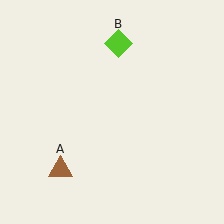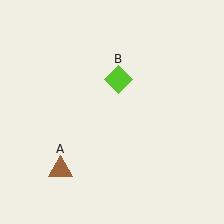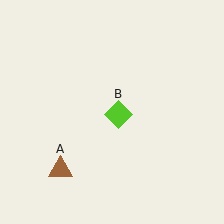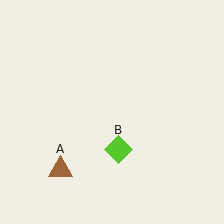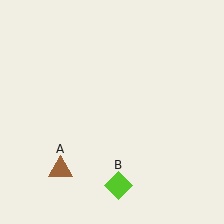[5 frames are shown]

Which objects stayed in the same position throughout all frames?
Brown triangle (object A) remained stationary.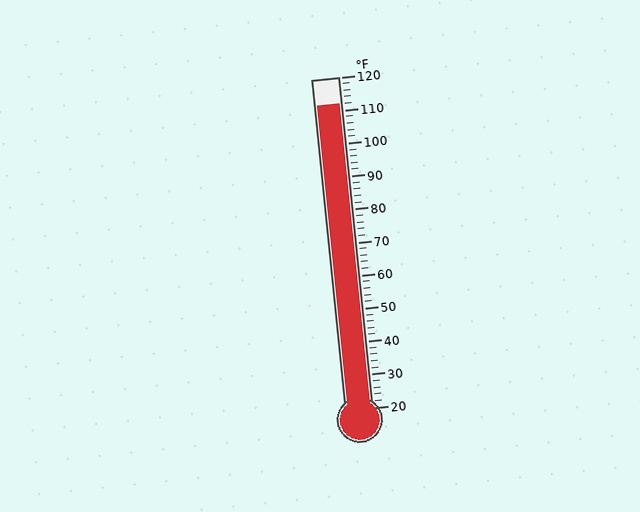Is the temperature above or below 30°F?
The temperature is above 30°F.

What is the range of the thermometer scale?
The thermometer scale ranges from 20°F to 120°F.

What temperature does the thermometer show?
The thermometer shows approximately 112°F.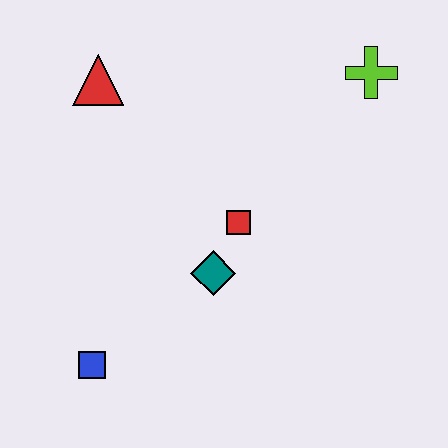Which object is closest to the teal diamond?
The red square is closest to the teal diamond.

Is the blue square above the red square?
No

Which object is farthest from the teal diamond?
The lime cross is farthest from the teal diamond.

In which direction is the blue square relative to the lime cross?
The blue square is below the lime cross.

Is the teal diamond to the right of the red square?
No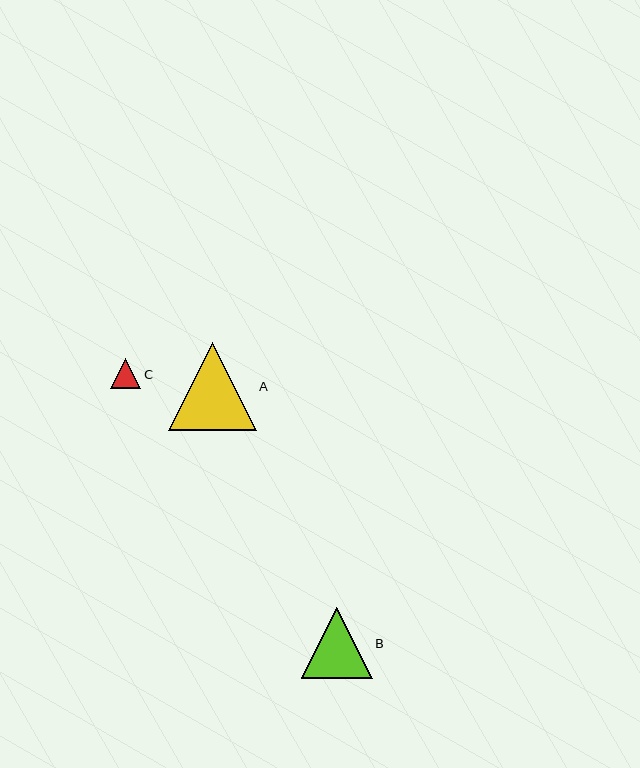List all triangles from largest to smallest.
From largest to smallest: A, B, C.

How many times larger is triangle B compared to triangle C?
Triangle B is approximately 2.4 times the size of triangle C.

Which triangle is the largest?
Triangle A is the largest with a size of approximately 88 pixels.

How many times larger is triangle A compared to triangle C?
Triangle A is approximately 2.9 times the size of triangle C.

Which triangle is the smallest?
Triangle C is the smallest with a size of approximately 30 pixels.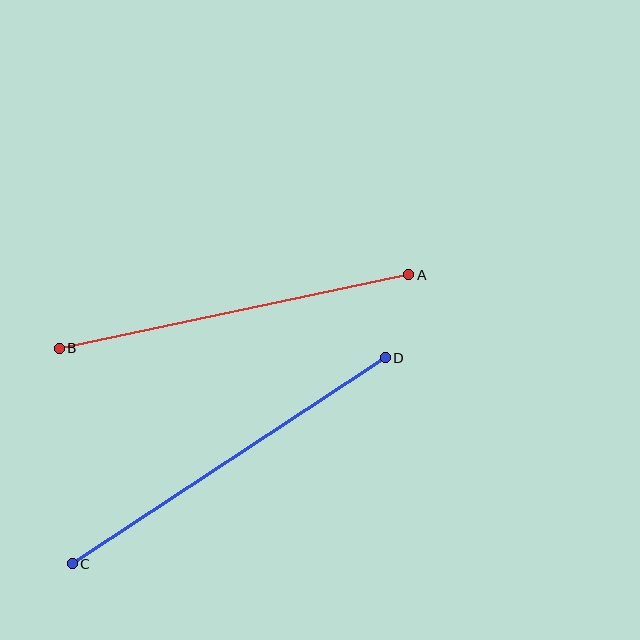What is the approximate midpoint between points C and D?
The midpoint is at approximately (229, 461) pixels.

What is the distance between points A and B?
The distance is approximately 357 pixels.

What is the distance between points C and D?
The distance is approximately 375 pixels.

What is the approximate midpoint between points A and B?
The midpoint is at approximately (234, 311) pixels.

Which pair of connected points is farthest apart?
Points C and D are farthest apart.